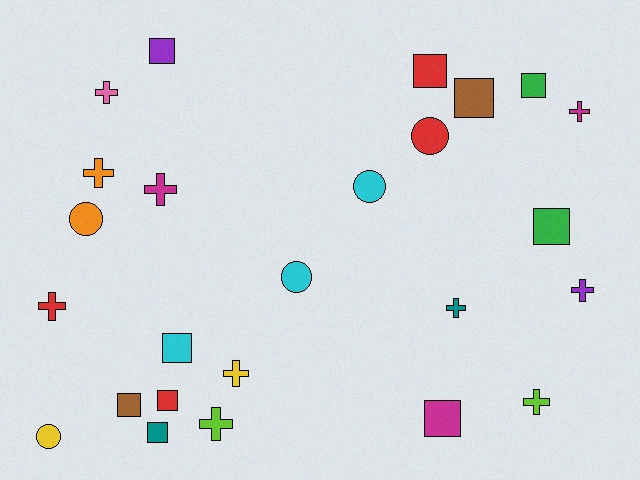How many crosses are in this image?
There are 10 crosses.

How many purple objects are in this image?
There are 2 purple objects.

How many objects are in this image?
There are 25 objects.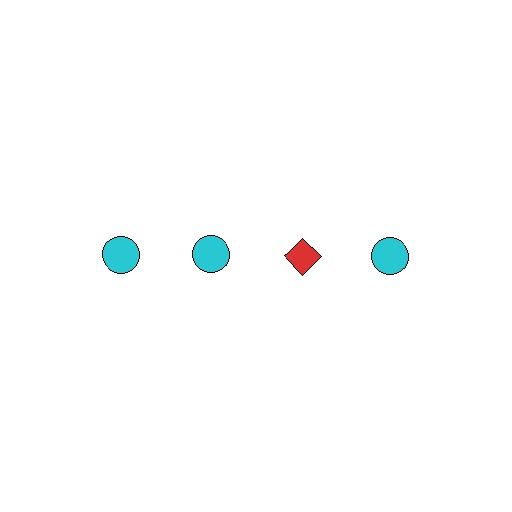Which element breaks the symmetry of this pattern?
The red diamond in the top row, center column breaks the symmetry. All other shapes are cyan circles.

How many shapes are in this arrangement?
There are 4 shapes arranged in a grid pattern.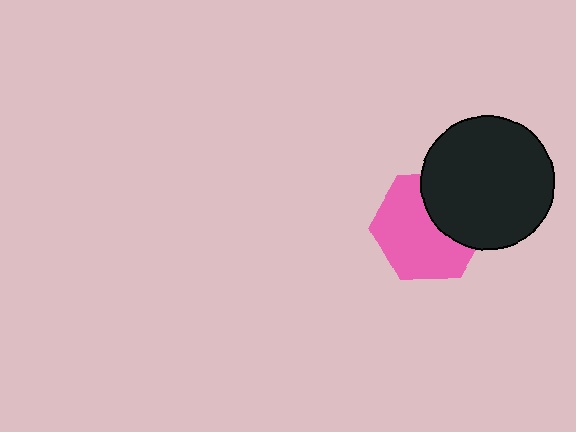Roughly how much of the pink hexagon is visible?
About half of it is visible (roughly 65%).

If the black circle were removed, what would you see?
You would see the complete pink hexagon.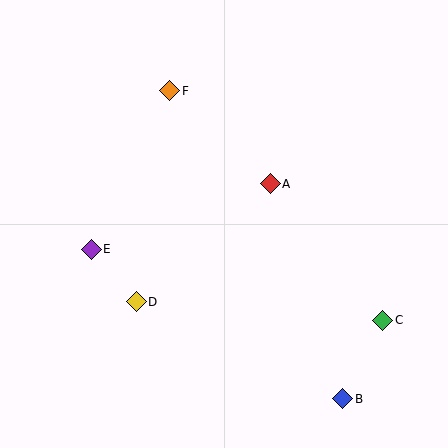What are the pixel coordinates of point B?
Point B is at (343, 399).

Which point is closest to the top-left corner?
Point F is closest to the top-left corner.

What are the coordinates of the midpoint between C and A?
The midpoint between C and A is at (326, 252).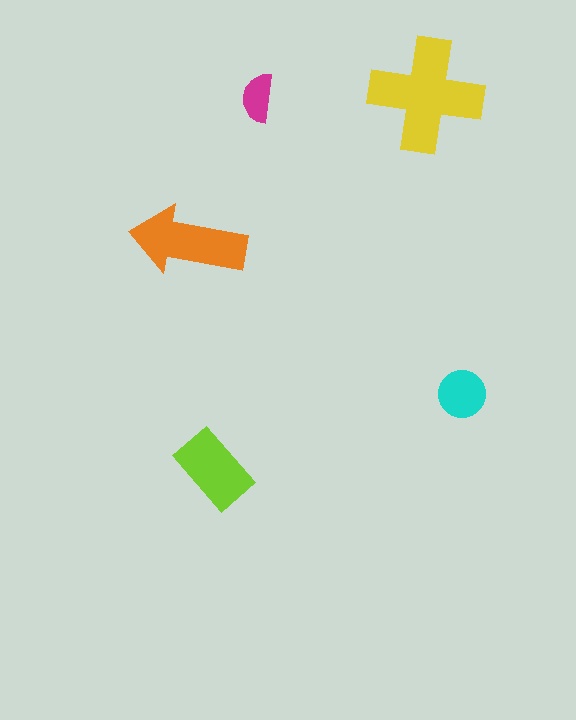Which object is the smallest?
The magenta semicircle.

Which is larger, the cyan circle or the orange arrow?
The orange arrow.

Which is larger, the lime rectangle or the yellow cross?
The yellow cross.